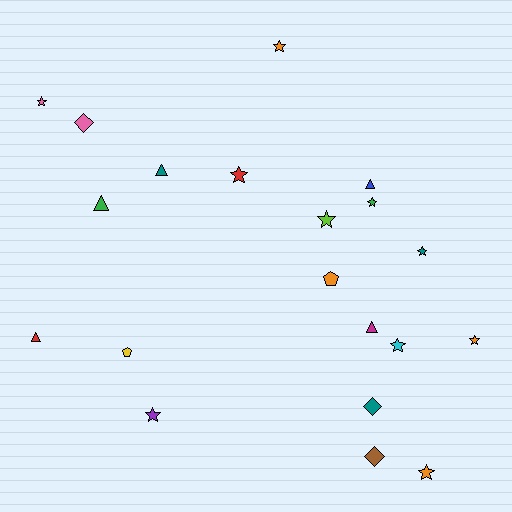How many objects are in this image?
There are 20 objects.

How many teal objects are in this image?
There are 3 teal objects.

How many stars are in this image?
There are 10 stars.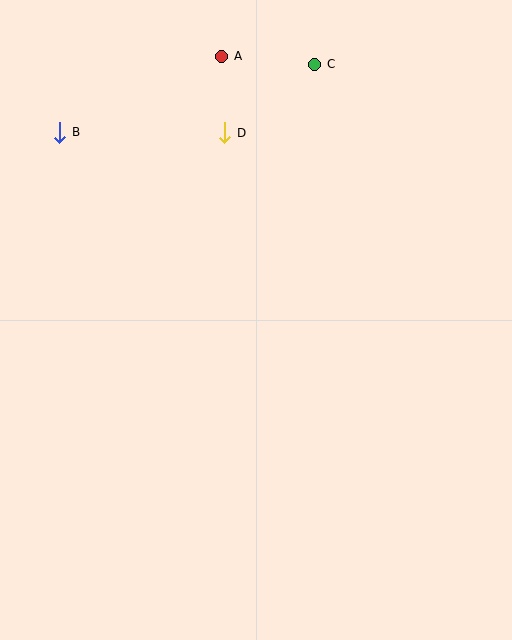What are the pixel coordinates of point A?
Point A is at (222, 56).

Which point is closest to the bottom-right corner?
Point D is closest to the bottom-right corner.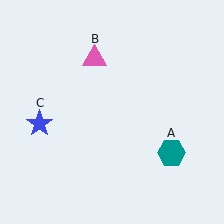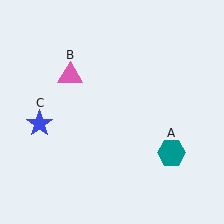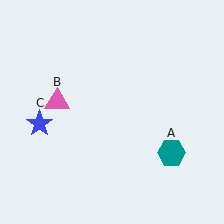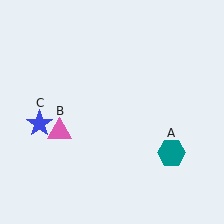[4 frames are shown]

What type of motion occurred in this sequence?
The pink triangle (object B) rotated counterclockwise around the center of the scene.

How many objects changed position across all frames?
1 object changed position: pink triangle (object B).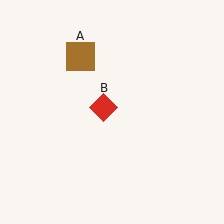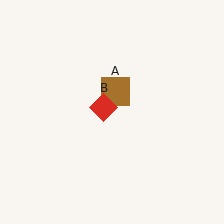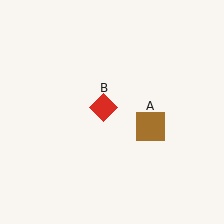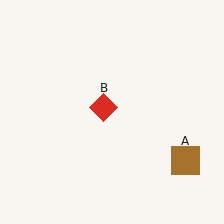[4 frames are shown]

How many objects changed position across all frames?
1 object changed position: brown square (object A).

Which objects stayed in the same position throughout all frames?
Red diamond (object B) remained stationary.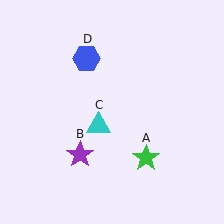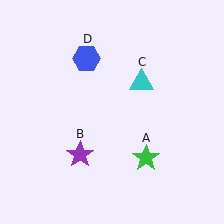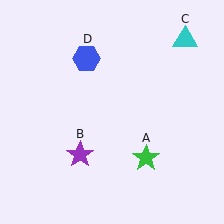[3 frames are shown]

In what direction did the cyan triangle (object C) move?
The cyan triangle (object C) moved up and to the right.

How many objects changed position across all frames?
1 object changed position: cyan triangle (object C).